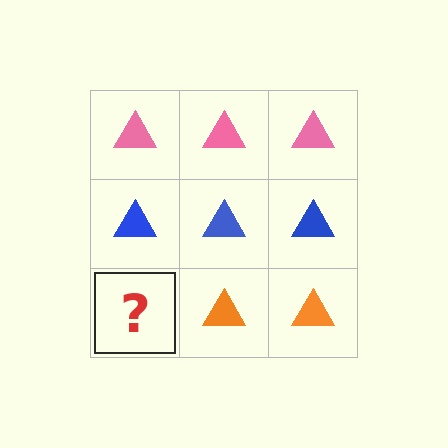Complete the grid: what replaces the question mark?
The question mark should be replaced with an orange triangle.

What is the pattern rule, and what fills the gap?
The rule is that each row has a consistent color. The gap should be filled with an orange triangle.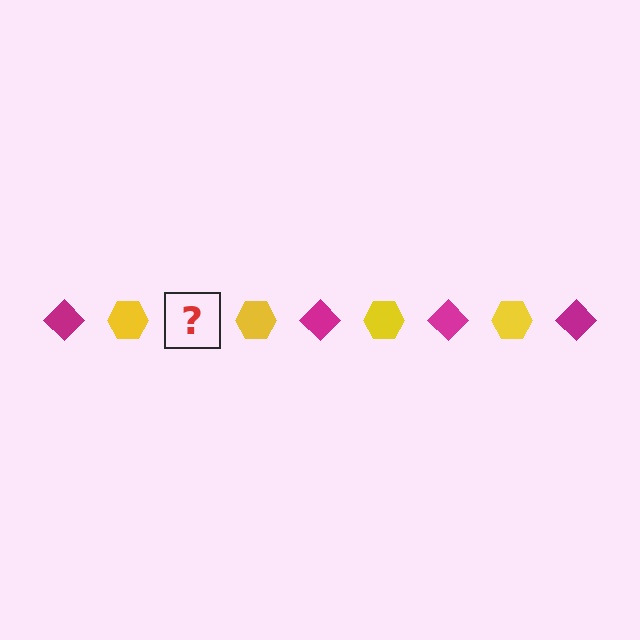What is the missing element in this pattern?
The missing element is a magenta diamond.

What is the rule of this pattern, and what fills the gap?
The rule is that the pattern alternates between magenta diamond and yellow hexagon. The gap should be filled with a magenta diamond.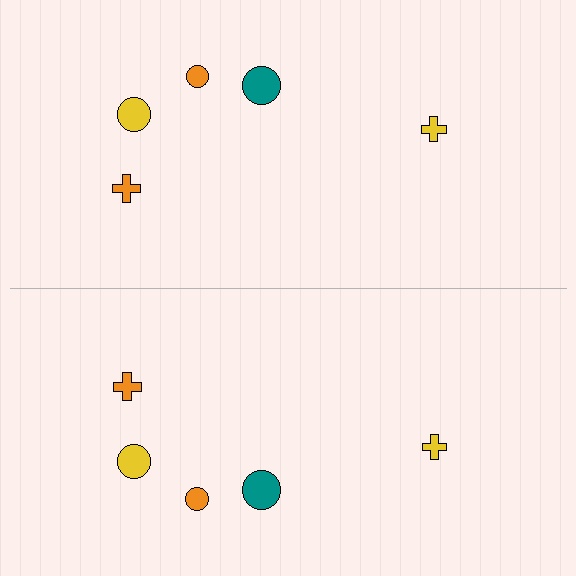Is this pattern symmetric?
Yes, this pattern has bilateral (reflection) symmetry.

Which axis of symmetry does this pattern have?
The pattern has a horizontal axis of symmetry running through the center of the image.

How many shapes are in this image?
There are 10 shapes in this image.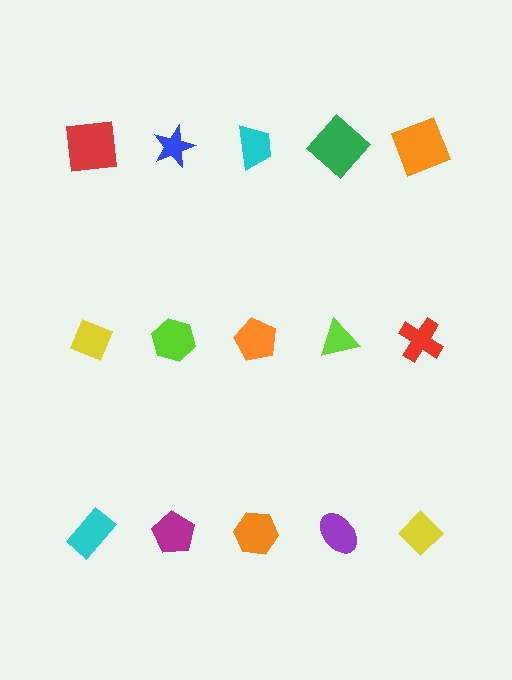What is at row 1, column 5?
An orange square.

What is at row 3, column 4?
A purple ellipse.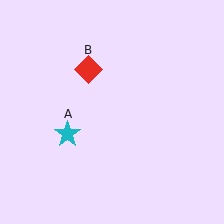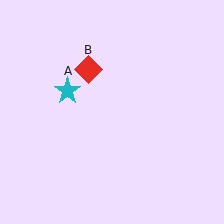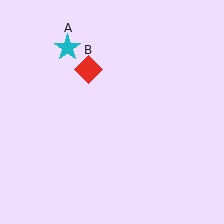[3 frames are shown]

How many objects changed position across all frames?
1 object changed position: cyan star (object A).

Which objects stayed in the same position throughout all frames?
Red diamond (object B) remained stationary.